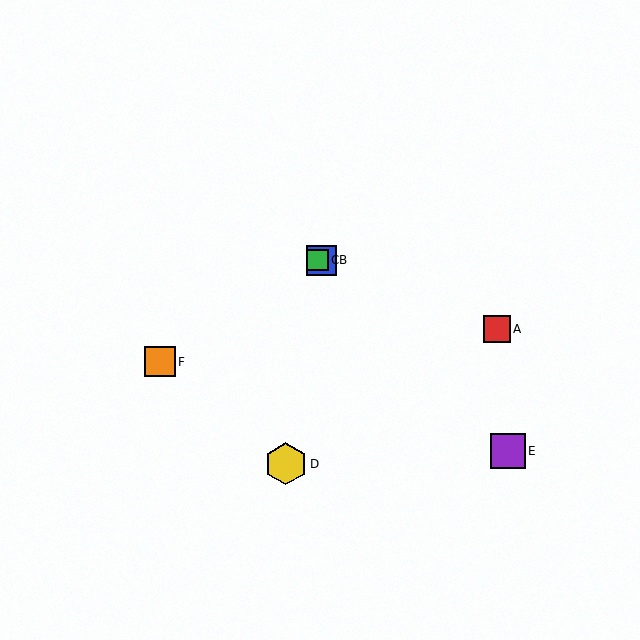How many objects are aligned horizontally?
2 objects (B, C) are aligned horizontally.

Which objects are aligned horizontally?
Objects B, C are aligned horizontally.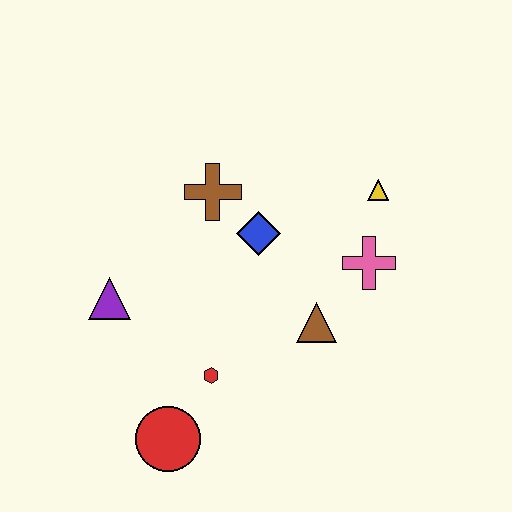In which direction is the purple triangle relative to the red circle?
The purple triangle is above the red circle.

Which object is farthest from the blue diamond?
The red circle is farthest from the blue diamond.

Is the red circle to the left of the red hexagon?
Yes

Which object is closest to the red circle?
The red hexagon is closest to the red circle.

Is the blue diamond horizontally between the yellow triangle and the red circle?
Yes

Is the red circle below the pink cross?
Yes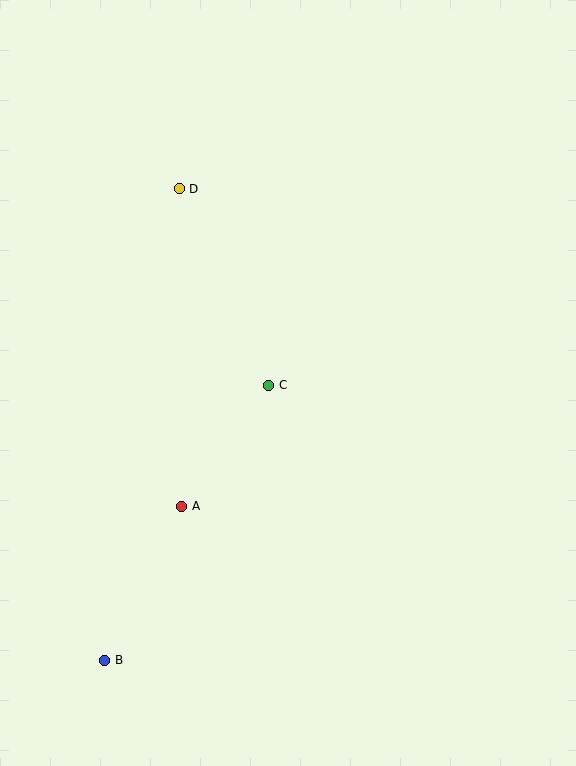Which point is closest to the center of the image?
Point C at (269, 385) is closest to the center.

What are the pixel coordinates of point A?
Point A is at (182, 506).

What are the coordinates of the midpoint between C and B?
The midpoint between C and B is at (187, 523).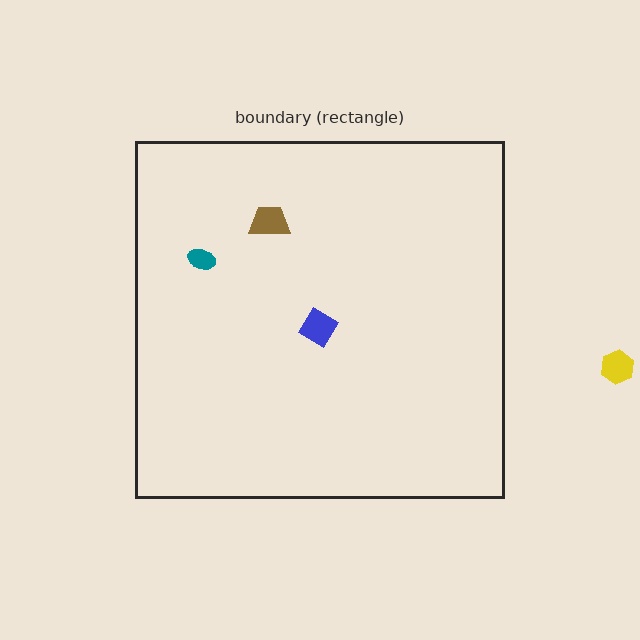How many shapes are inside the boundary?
3 inside, 1 outside.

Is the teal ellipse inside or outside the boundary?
Inside.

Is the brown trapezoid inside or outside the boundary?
Inside.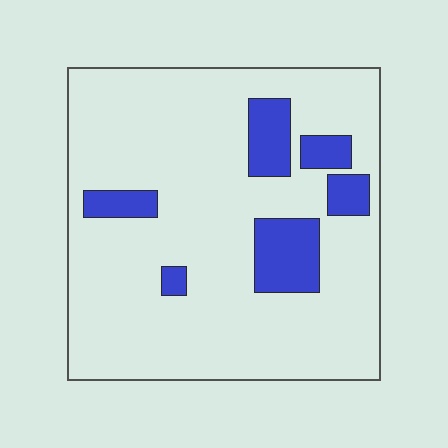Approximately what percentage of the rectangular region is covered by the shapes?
Approximately 15%.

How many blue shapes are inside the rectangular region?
6.